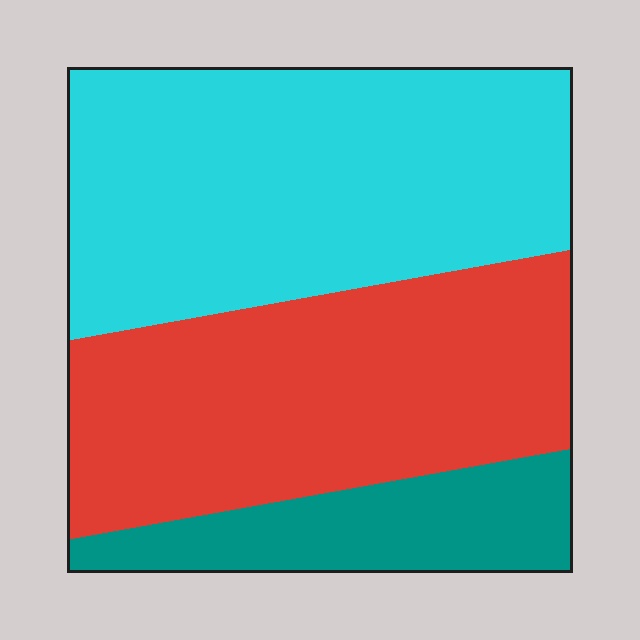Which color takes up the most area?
Cyan, at roughly 45%.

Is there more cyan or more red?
Cyan.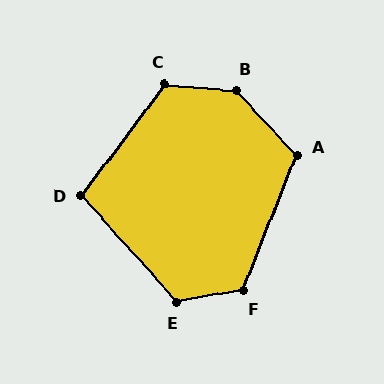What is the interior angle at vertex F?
Approximately 121 degrees (obtuse).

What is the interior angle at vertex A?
Approximately 116 degrees (obtuse).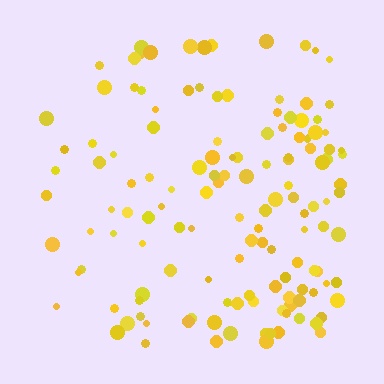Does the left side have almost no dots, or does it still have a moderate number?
Still a moderate number, just noticeably fewer than the right.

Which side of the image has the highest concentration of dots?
The right.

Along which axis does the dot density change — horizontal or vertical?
Horizontal.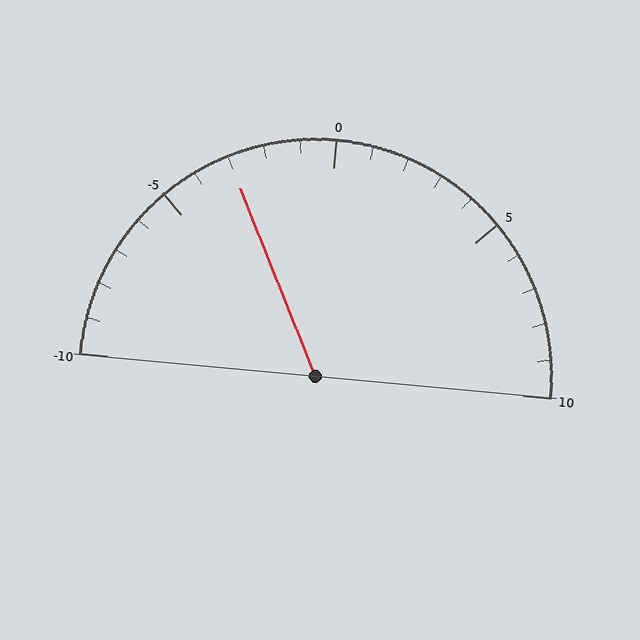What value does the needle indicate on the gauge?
The needle indicates approximately -3.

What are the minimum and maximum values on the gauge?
The gauge ranges from -10 to 10.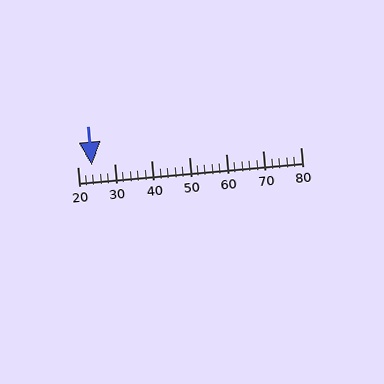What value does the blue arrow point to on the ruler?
The blue arrow points to approximately 24.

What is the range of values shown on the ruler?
The ruler shows values from 20 to 80.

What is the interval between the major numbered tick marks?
The major tick marks are spaced 10 units apart.